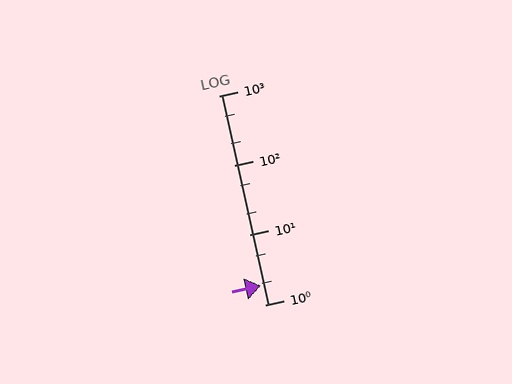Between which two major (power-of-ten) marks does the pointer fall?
The pointer is between 1 and 10.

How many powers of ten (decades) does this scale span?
The scale spans 3 decades, from 1 to 1000.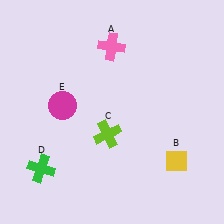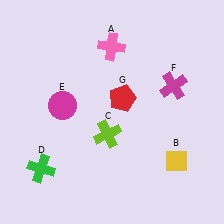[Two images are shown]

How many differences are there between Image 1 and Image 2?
There are 2 differences between the two images.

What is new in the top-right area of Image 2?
A red pentagon (G) was added in the top-right area of Image 2.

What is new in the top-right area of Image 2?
A magenta cross (F) was added in the top-right area of Image 2.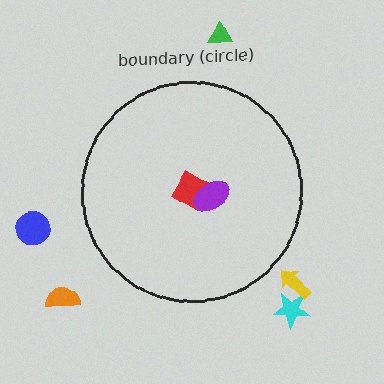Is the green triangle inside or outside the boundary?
Outside.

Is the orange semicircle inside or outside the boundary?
Outside.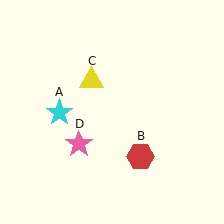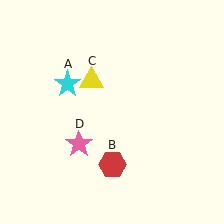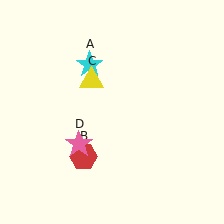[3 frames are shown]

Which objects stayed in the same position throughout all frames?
Yellow triangle (object C) and pink star (object D) remained stationary.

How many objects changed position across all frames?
2 objects changed position: cyan star (object A), red hexagon (object B).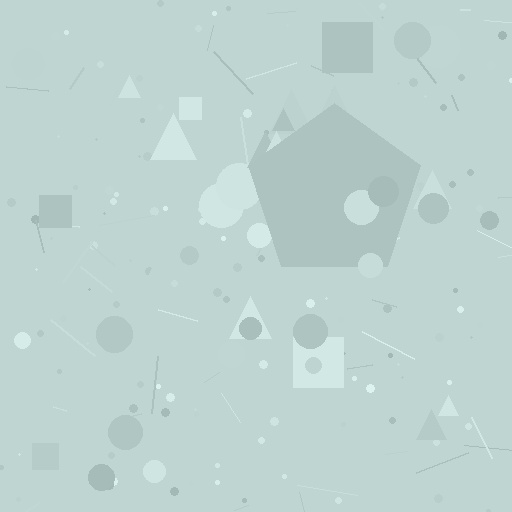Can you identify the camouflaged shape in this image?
The camouflaged shape is a pentagon.